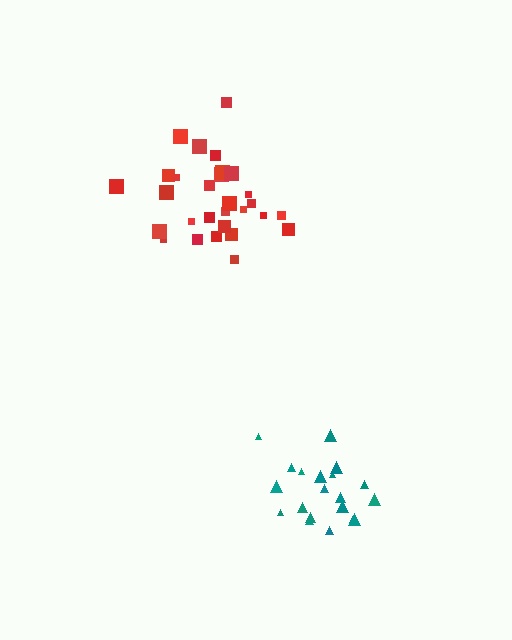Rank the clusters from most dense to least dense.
red, teal.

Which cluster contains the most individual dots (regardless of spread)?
Red (29).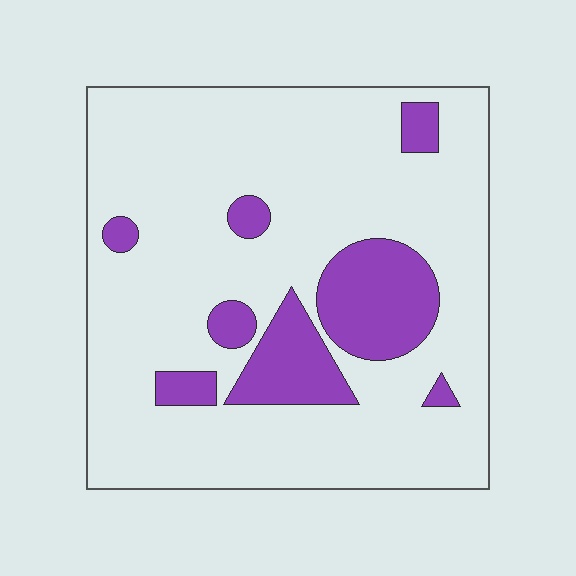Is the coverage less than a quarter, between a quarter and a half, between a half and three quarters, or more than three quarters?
Less than a quarter.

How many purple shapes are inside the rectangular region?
8.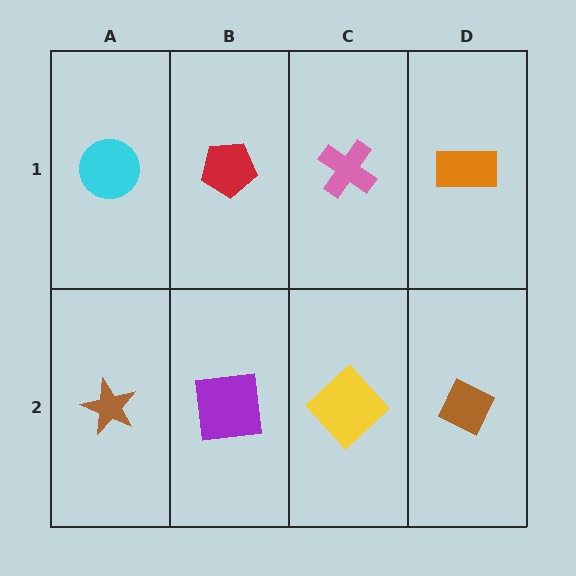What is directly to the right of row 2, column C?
A brown diamond.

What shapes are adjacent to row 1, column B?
A purple square (row 2, column B), a cyan circle (row 1, column A), a pink cross (row 1, column C).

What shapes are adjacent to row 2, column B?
A red pentagon (row 1, column B), a brown star (row 2, column A), a yellow diamond (row 2, column C).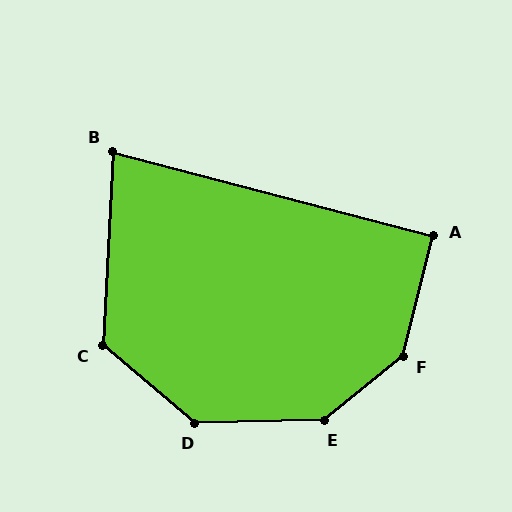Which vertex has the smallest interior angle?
B, at approximately 78 degrees.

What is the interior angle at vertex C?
Approximately 127 degrees (obtuse).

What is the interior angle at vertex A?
Approximately 91 degrees (approximately right).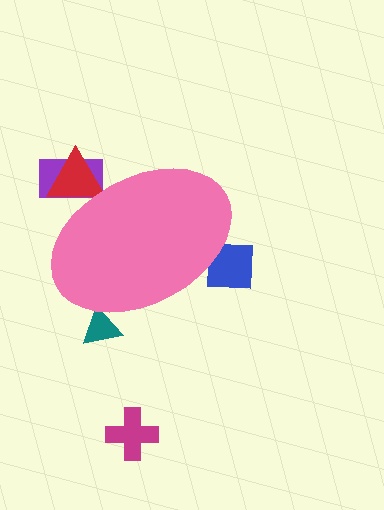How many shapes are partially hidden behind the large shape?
4 shapes are partially hidden.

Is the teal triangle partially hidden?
Yes, the teal triangle is partially hidden behind the pink ellipse.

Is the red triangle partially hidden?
Yes, the red triangle is partially hidden behind the pink ellipse.